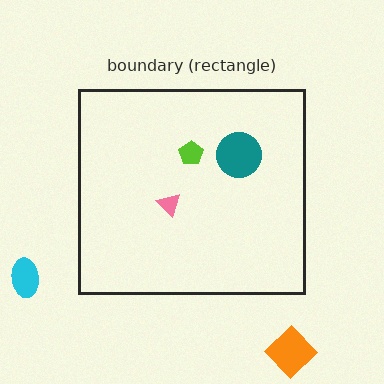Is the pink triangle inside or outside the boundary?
Inside.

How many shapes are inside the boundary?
3 inside, 2 outside.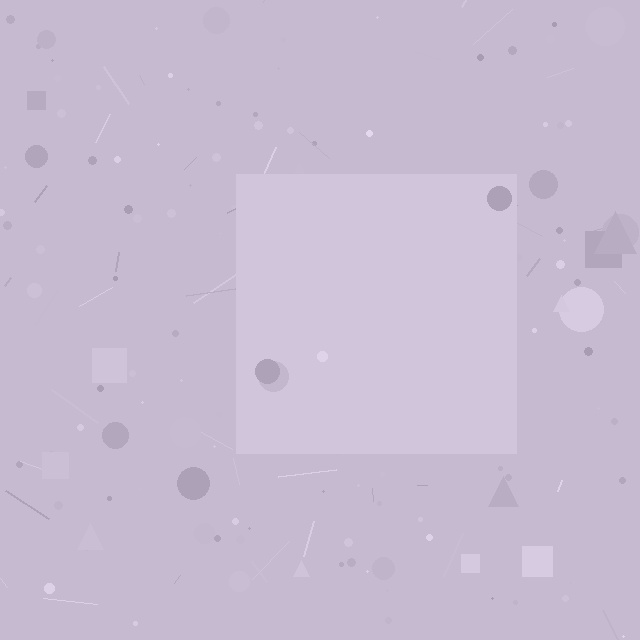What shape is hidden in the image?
A square is hidden in the image.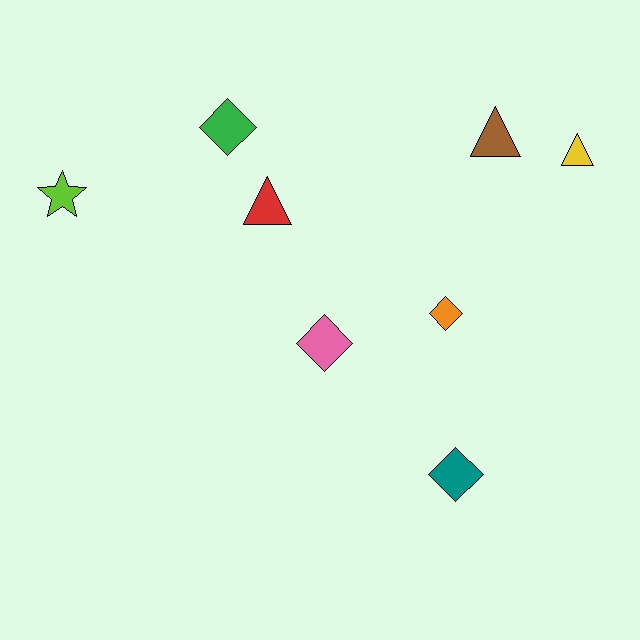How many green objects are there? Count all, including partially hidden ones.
There is 1 green object.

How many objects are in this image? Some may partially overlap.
There are 8 objects.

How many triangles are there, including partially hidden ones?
There are 3 triangles.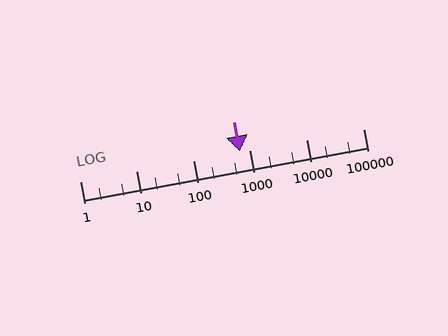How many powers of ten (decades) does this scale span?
The scale spans 5 decades, from 1 to 100000.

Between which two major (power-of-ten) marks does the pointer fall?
The pointer is between 100 and 1000.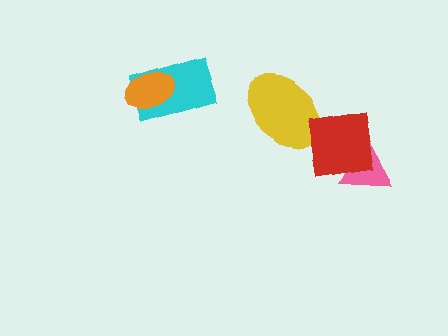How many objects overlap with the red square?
2 objects overlap with the red square.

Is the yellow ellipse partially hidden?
Yes, it is partially covered by another shape.